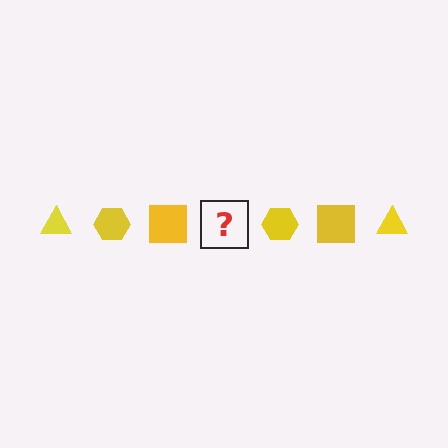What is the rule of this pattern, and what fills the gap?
The rule is that the pattern cycles through triangle, hexagon, square shapes in yellow. The gap should be filled with a yellow triangle.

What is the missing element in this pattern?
The missing element is a yellow triangle.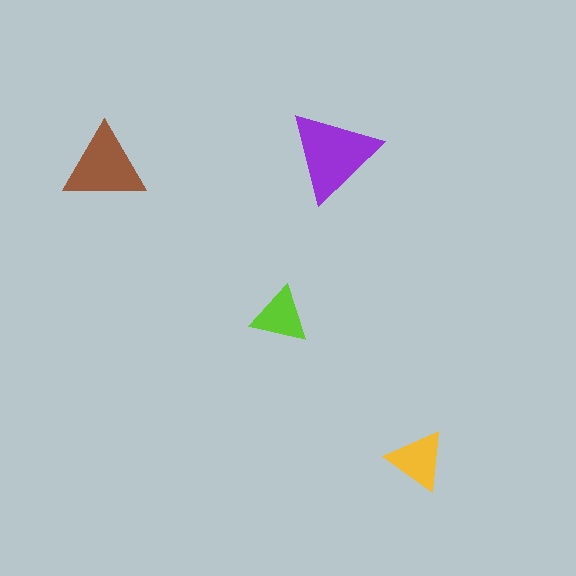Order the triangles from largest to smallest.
the purple one, the brown one, the yellow one, the lime one.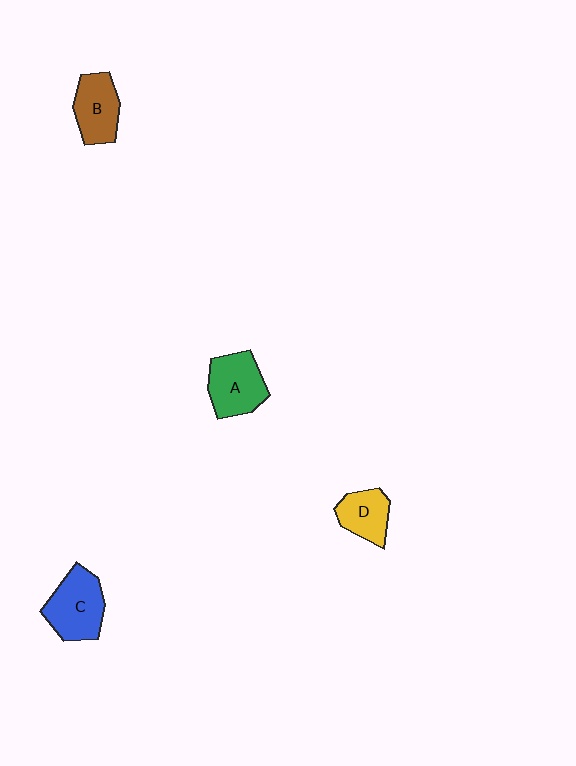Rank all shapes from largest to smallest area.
From largest to smallest: C (blue), A (green), B (brown), D (yellow).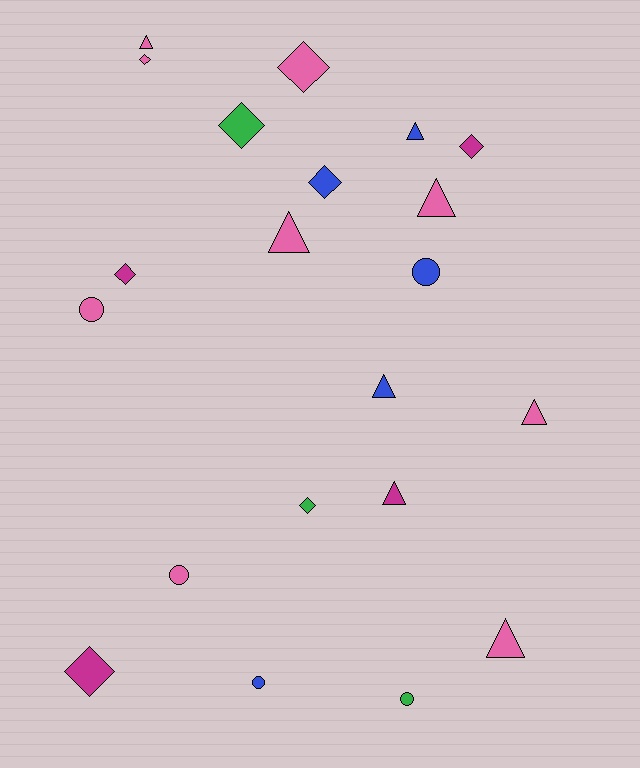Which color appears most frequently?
Pink, with 9 objects.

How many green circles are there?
There is 1 green circle.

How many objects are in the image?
There are 21 objects.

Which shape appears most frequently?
Triangle, with 8 objects.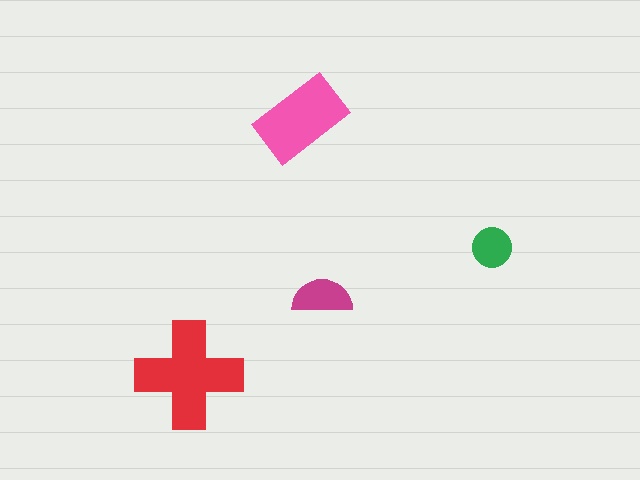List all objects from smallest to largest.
The green circle, the magenta semicircle, the pink rectangle, the red cross.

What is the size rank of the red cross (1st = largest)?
1st.